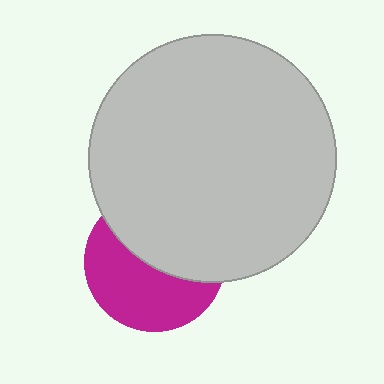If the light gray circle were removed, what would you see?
You would see the complete magenta circle.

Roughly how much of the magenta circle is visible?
About half of it is visible (roughly 51%).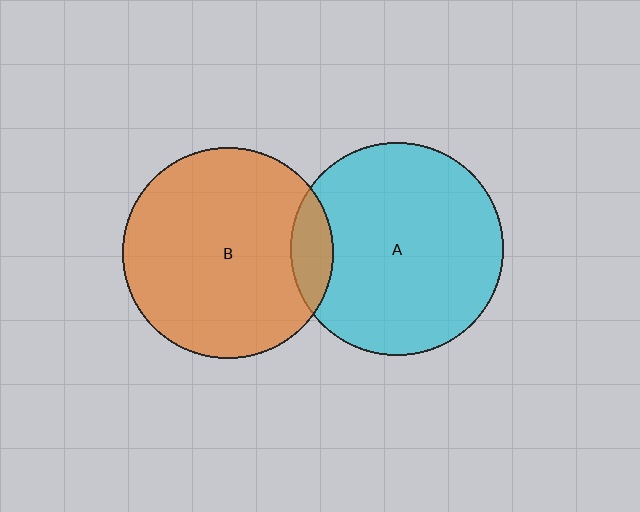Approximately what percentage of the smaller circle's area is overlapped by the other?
Approximately 10%.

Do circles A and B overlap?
Yes.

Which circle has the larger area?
Circle A (cyan).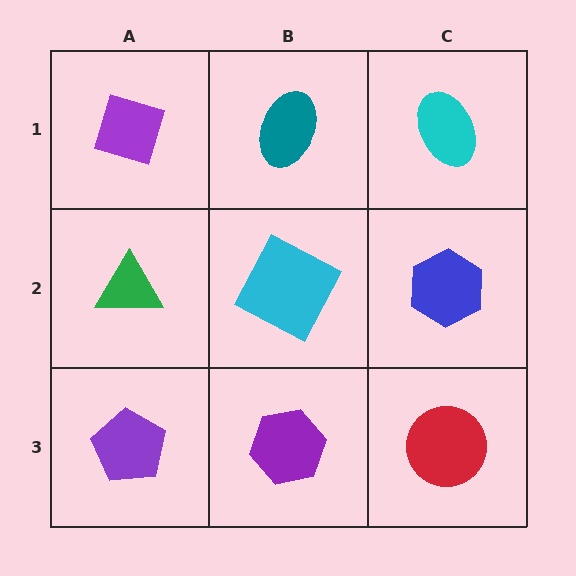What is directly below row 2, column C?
A red circle.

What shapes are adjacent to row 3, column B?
A cyan square (row 2, column B), a purple pentagon (row 3, column A), a red circle (row 3, column C).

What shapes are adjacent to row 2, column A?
A purple diamond (row 1, column A), a purple pentagon (row 3, column A), a cyan square (row 2, column B).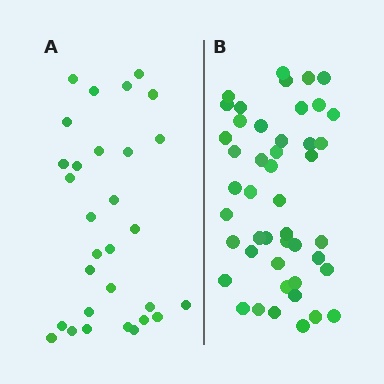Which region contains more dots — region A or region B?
Region B (the right region) has more dots.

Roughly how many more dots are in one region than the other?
Region B has approximately 15 more dots than region A.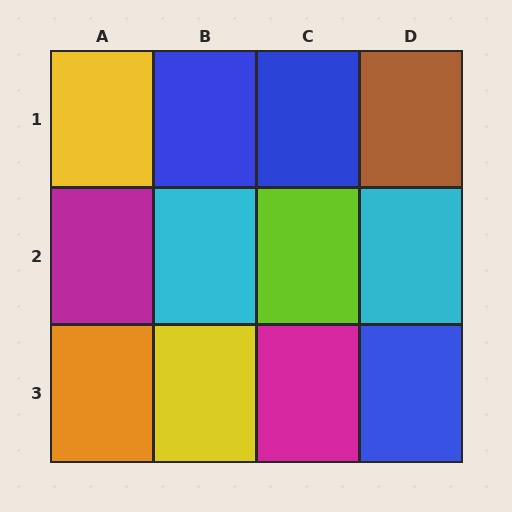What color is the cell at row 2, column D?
Cyan.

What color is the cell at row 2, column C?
Lime.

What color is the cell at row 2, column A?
Magenta.